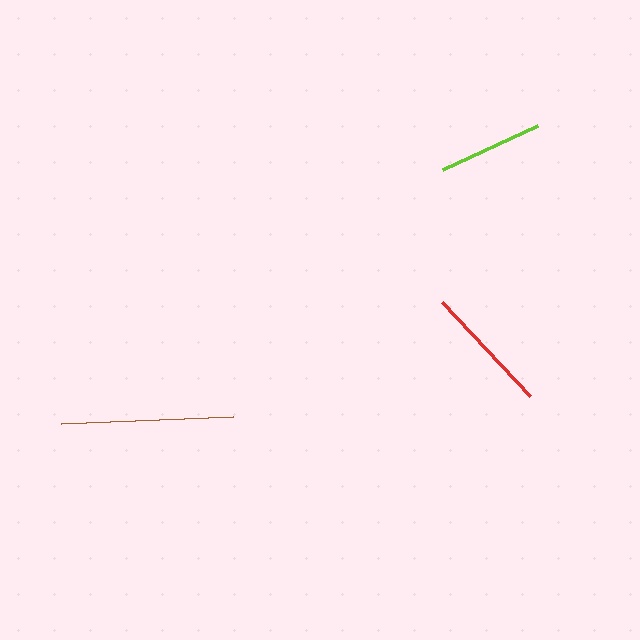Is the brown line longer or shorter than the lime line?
The brown line is longer than the lime line.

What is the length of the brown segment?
The brown segment is approximately 172 pixels long.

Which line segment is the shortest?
The lime line is the shortest at approximately 104 pixels.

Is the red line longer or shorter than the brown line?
The brown line is longer than the red line.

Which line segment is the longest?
The brown line is the longest at approximately 172 pixels.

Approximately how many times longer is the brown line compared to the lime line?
The brown line is approximately 1.6 times the length of the lime line.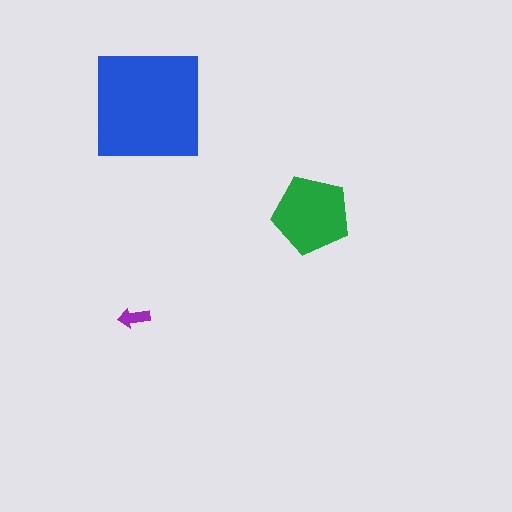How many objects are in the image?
There are 3 objects in the image.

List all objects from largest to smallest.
The blue square, the green pentagon, the purple arrow.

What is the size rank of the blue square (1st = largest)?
1st.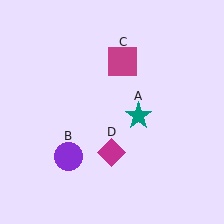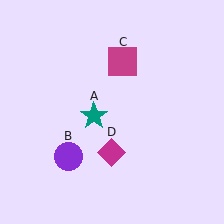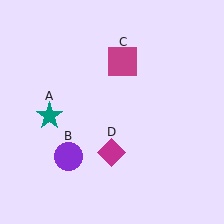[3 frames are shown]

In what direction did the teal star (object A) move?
The teal star (object A) moved left.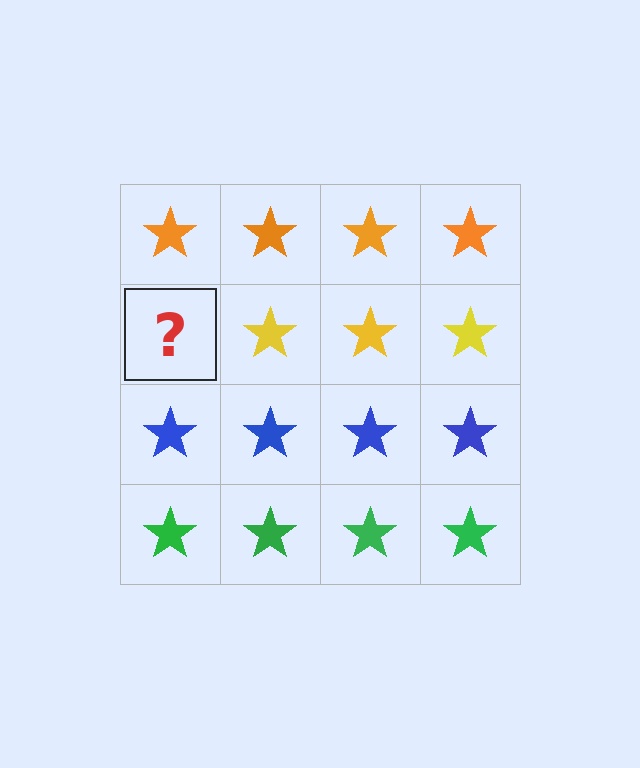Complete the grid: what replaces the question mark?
The question mark should be replaced with a yellow star.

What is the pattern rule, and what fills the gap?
The rule is that each row has a consistent color. The gap should be filled with a yellow star.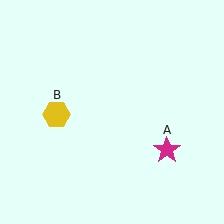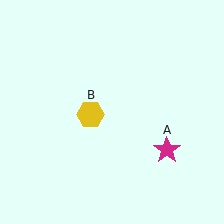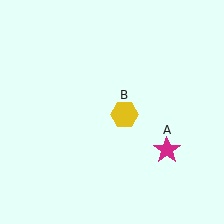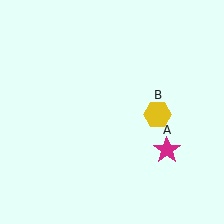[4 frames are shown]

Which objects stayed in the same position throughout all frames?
Magenta star (object A) remained stationary.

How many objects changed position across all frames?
1 object changed position: yellow hexagon (object B).